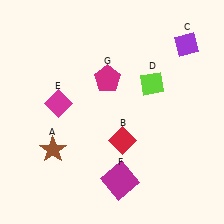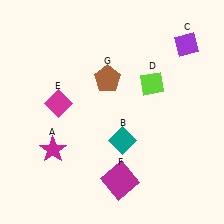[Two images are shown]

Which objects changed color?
A changed from brown to magenta. B changed from red to teal. G changed from magenta to brown.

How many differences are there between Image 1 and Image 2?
There are 3 differences between the two images.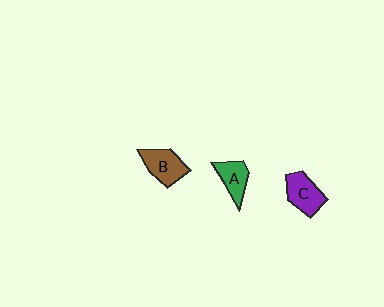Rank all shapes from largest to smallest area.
From largest to smallest: B (brown), C (purple), A (green).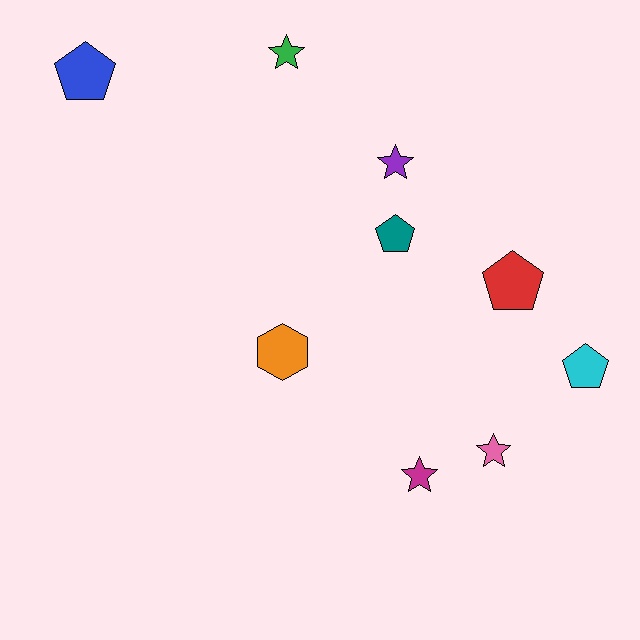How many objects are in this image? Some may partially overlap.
There are 9 objects.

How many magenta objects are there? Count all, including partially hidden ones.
There is 1 magenta object.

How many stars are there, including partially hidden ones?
There are 4 stars.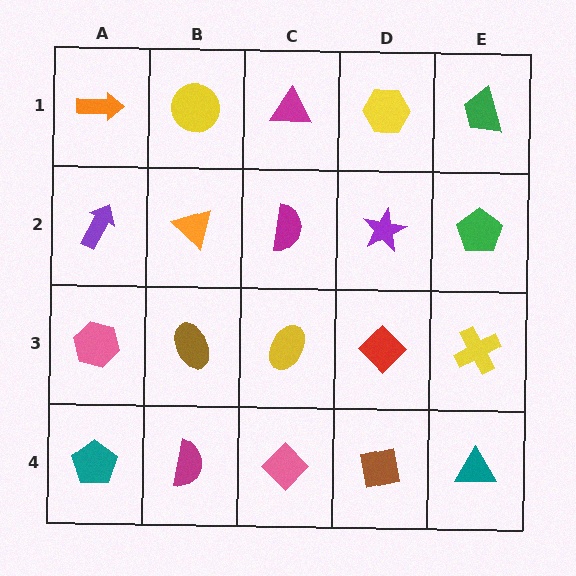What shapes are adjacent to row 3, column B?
An orange triangle (row 2, column B), a magenta semicircle (row 4, column B), a pink hexagon (row 3, column A), a yellow ellipse (row 3, column C).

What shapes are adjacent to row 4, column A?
A pink hexagon (row 3, column A), a magenta semicircle (row 4, column B).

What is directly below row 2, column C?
A yellow ellipse.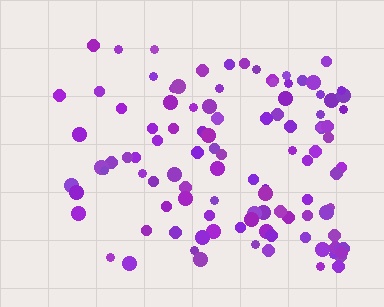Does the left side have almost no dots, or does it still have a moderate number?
Still a moderate number, just noticeably fewer than the right.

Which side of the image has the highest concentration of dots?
The right.